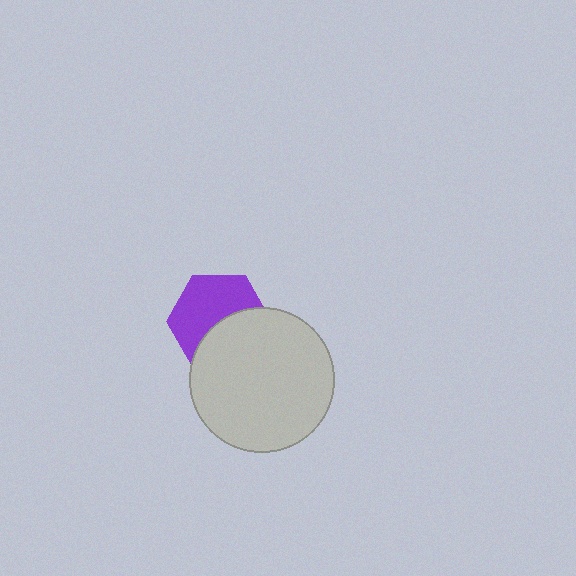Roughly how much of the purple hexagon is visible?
About half of it is visible (roughly 56%).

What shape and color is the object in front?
The object in front is a light gray circle.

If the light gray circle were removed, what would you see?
You would see the complete purple hexagon.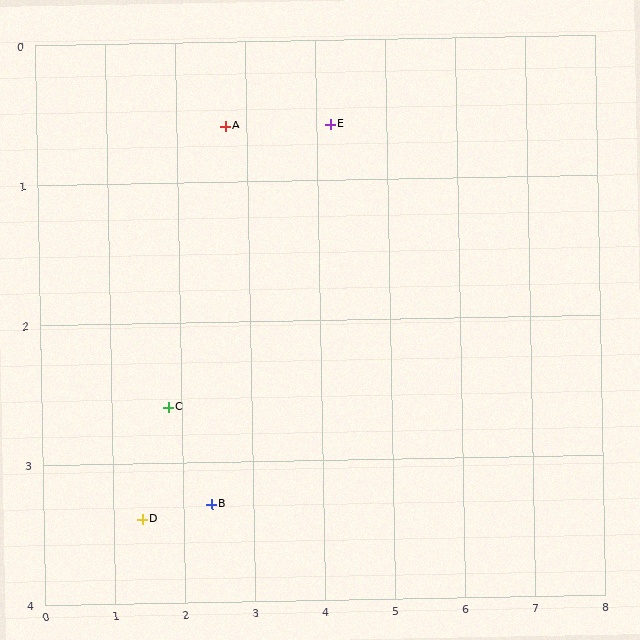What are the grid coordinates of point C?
Point C is at approximately (1.8, 2.6).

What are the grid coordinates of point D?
Point D is at approximately (1.4, 3.4).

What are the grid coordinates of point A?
Point A is at approximately (2.7, 0.6).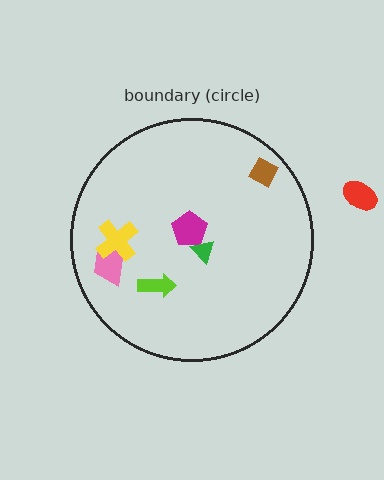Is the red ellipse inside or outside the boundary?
Outside.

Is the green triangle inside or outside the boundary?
Inside.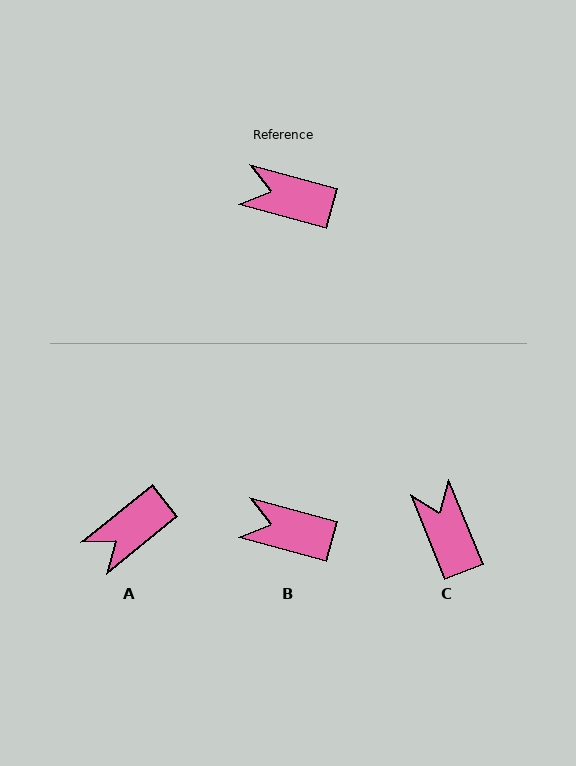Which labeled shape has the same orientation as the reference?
B.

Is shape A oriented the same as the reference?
No, it is off by about 54 degrees.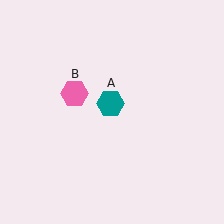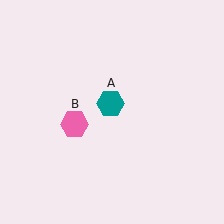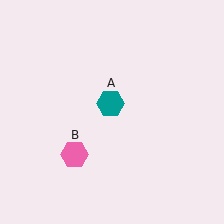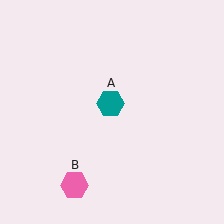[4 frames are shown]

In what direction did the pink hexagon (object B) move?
The pink hexagon (object B) moved down.